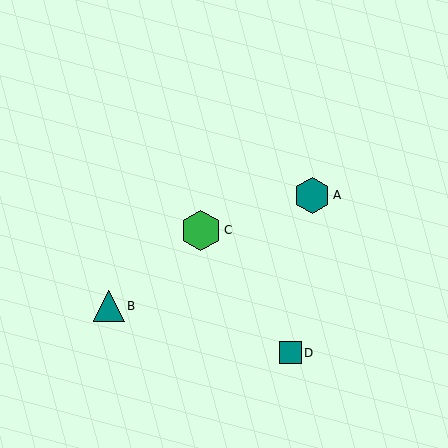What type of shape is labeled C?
Shape C is a green hexagon.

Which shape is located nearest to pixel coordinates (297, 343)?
The teal square (labeled D) at (290, 353) is nearest to that location.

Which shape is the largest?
The green hexagon (labeled C) is the largest.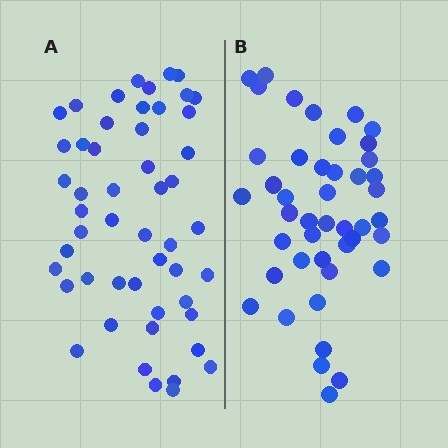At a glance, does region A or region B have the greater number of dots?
Region A (the left region) has more dots.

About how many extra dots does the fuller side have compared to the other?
Region A has roughly 8 or so more dots than region B.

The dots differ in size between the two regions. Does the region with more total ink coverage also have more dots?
No. Region B has more total ink coverage because its dots are larger, but region A actually contains more individual dots. Total area can be misleading — the number of items is what matters here.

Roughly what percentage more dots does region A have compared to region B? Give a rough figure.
About 15% more.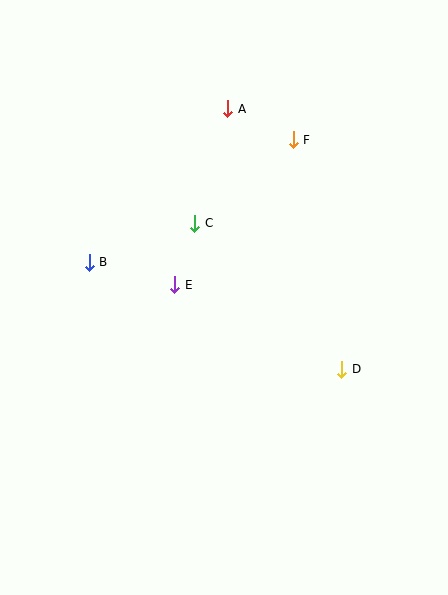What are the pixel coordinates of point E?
Point E is at (175, 285).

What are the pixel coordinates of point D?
Point D is at (342, 369).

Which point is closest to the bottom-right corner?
Point D is closest to the bottom-right corner.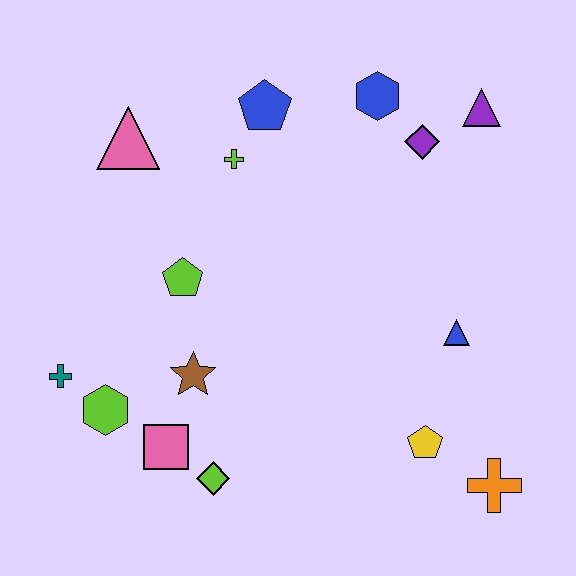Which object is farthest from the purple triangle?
The teal cross is farthest from the purple triangle.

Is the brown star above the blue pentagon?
No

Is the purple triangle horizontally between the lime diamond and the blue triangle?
No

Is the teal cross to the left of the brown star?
Yes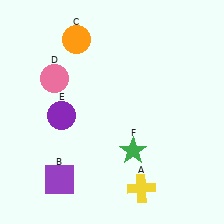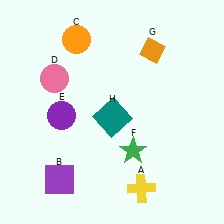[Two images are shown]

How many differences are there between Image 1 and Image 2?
There are 2 differences between the two images.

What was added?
An orange diamond (G), a teal square (H) were added in Image 2.